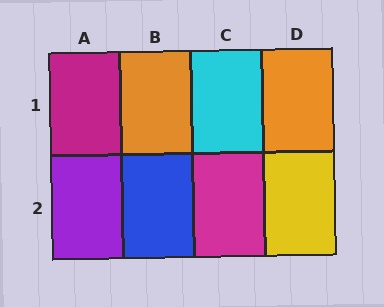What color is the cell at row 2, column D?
Yellow.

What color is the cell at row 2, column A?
Purple.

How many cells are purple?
1 cell is purple.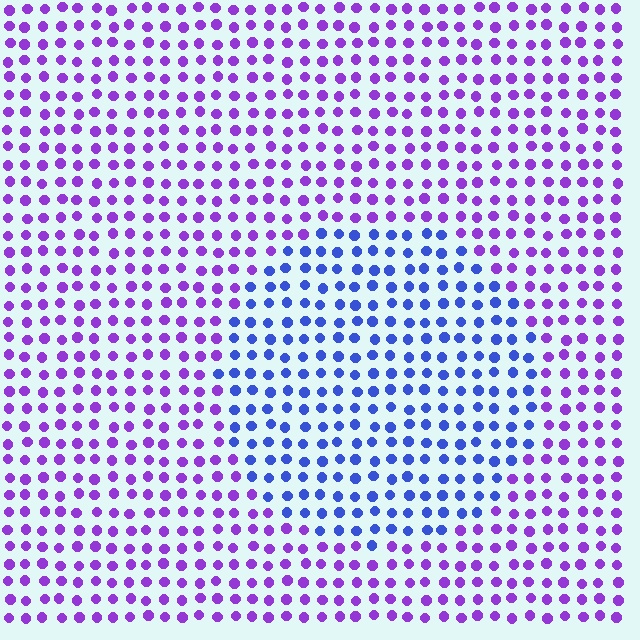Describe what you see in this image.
The image is filled with small purple elements in a uniform arrangement. A circle-shaped region is visible where the elements are tinted to a slightly different hue, forming a subtle color boundary.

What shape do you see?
I see a circle.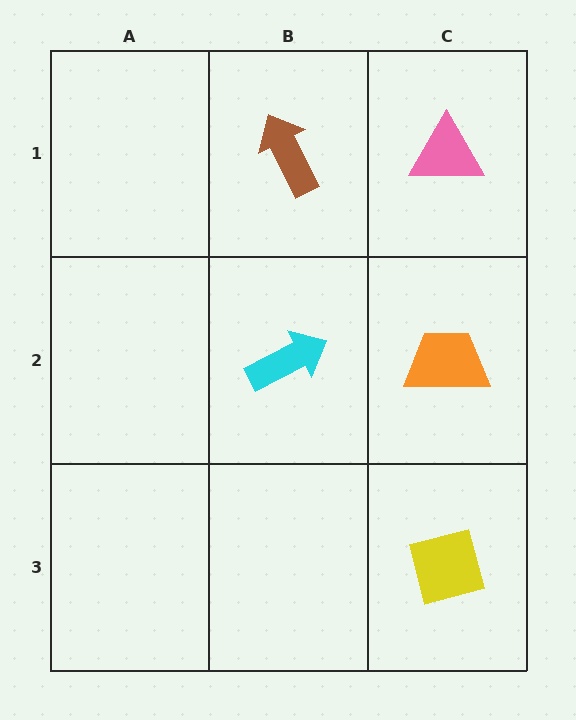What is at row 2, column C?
An orange trapezoid.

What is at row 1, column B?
A brown arrow.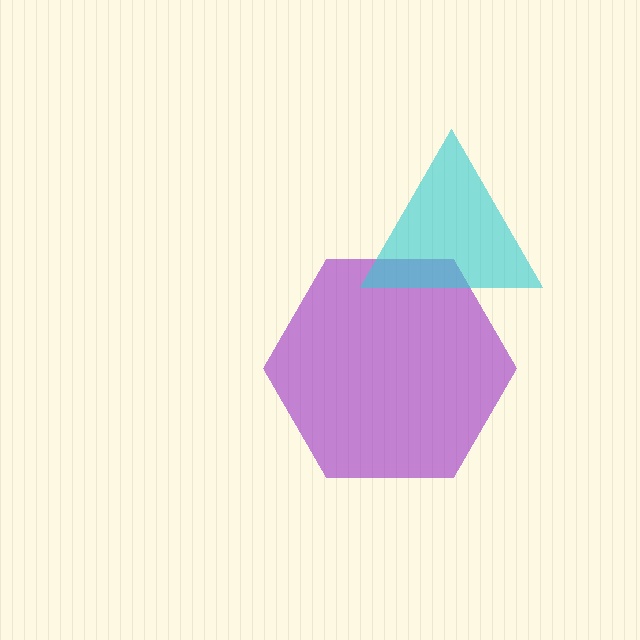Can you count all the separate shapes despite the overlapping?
Yes, there are 2 separate shapes.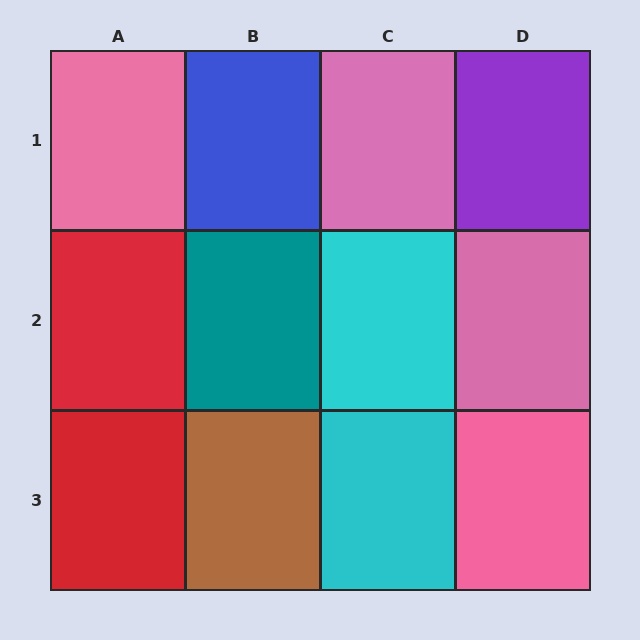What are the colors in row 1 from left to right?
Pink, blue, pink, purple.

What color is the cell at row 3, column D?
Pink.